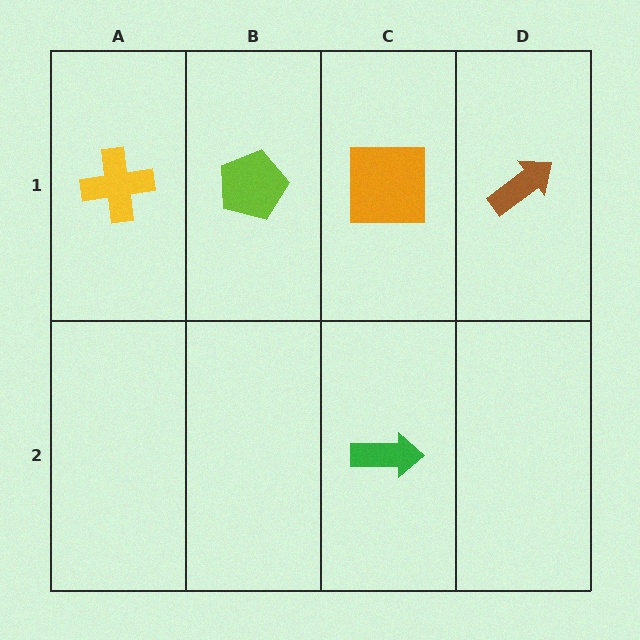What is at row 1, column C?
An orange square.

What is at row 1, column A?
A yellow cross.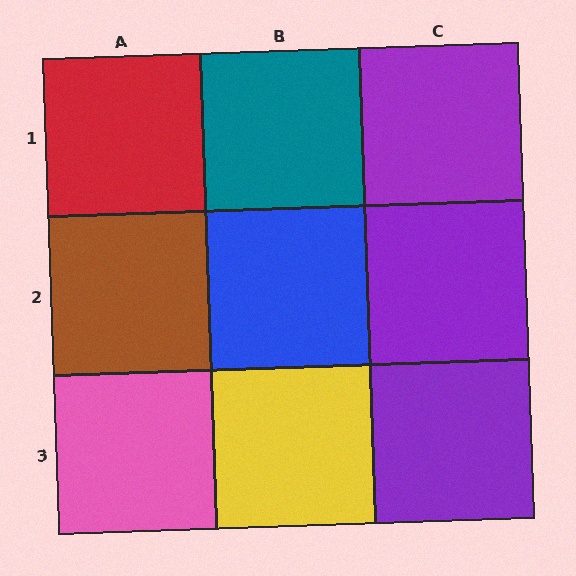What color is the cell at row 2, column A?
Brown.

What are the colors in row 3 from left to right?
Pink, yellow, purple.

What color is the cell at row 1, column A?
Red.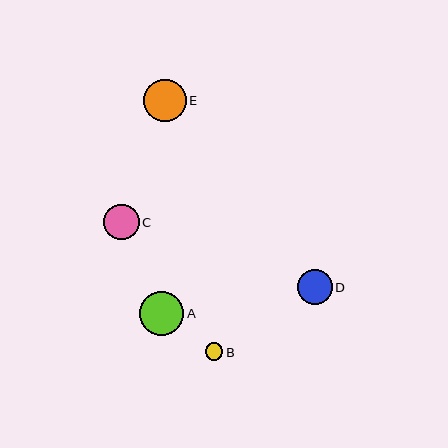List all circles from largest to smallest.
From largest to smallest: A, E, C, D, B.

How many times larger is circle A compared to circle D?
Circle A is approximately 1.3 times the size of circle D.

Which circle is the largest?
Circle A is the largest with a size of approximately 44 pixels.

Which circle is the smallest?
Circle B is the smallest with a size of approximately 17 pixels.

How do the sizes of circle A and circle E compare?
Circle A and circle E are approximately the same size.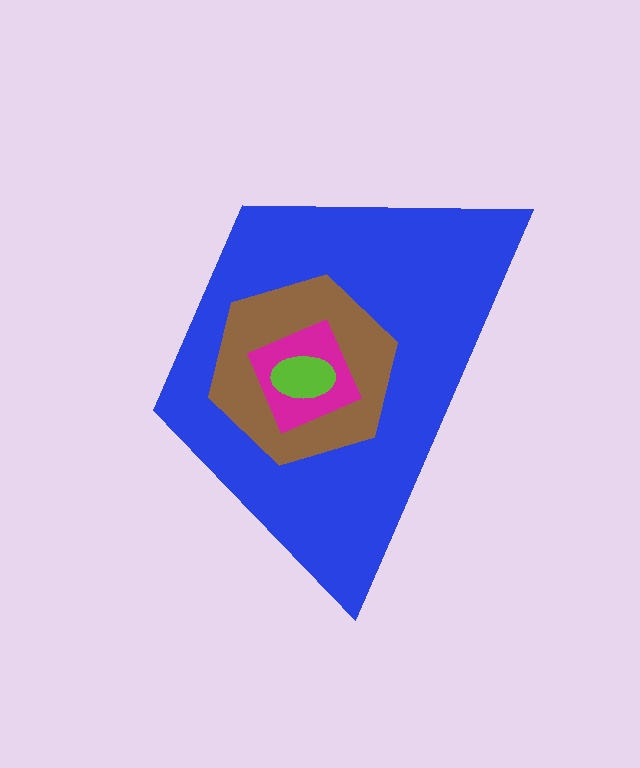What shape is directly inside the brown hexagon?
The magenta square.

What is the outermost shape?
The blue trapezoid.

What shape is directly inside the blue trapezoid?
The brown hexagon.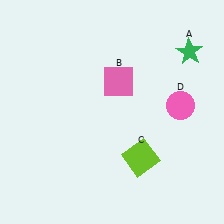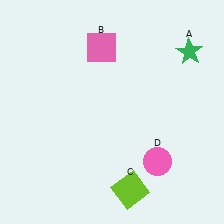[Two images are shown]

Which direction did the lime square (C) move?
The lime square (C) moved down.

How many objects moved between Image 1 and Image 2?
3 objects moved between the two images.